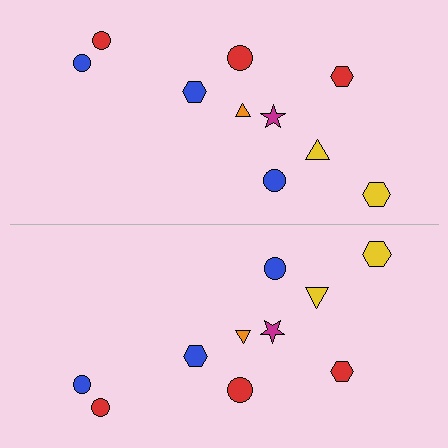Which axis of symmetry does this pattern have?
The pattern has a horizontal axis of symmetry running through the center of the image.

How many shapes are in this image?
There are 20 shapes in this image.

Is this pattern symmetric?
Yes, this pattern has bilateral (reflection) symmetry.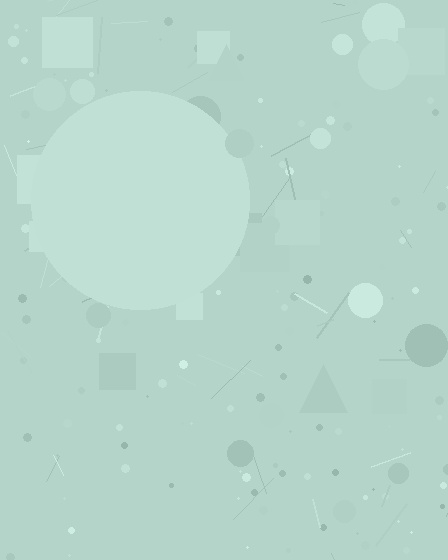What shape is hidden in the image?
A circle is hidden in the image.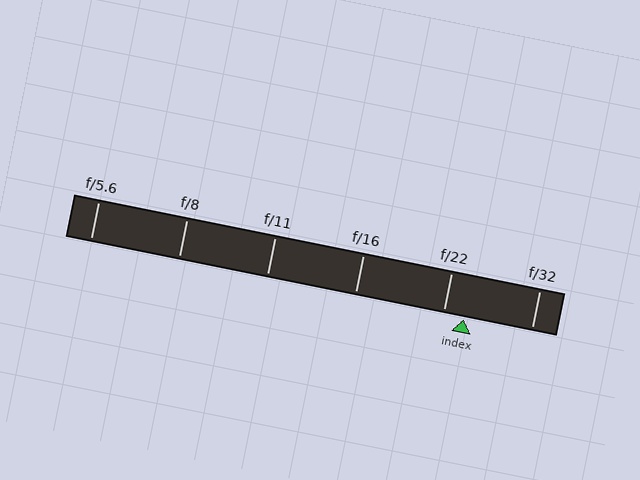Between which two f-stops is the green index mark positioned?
The index mark is between f/22 and f/32.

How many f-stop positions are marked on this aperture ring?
There are 6 f-stop positions marked.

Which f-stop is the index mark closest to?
The index mark is closest to f/22.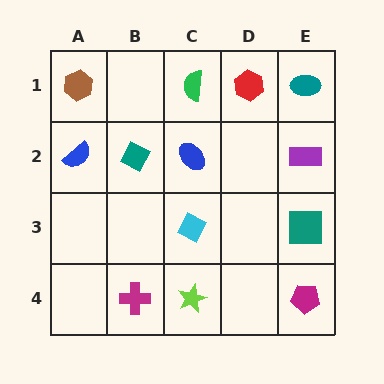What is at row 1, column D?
A red hexagon.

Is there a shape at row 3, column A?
No, that cell is empty.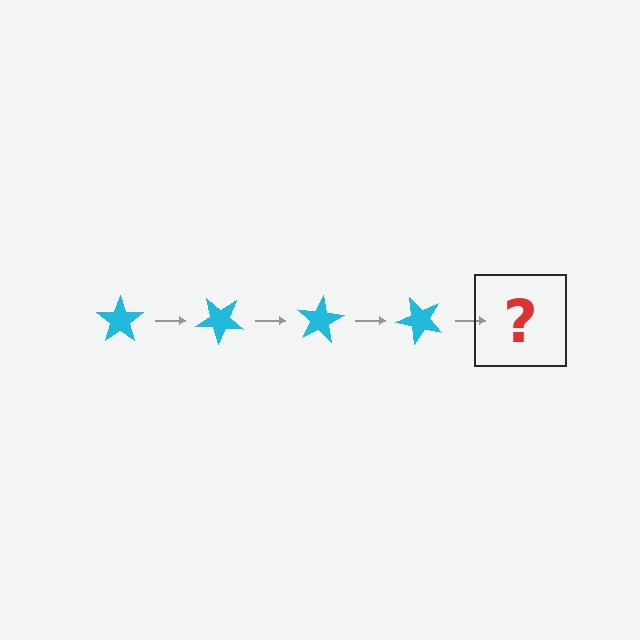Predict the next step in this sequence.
The next step is a cyan star rotated 160 degrees.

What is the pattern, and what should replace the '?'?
The pattern is that the star rotates 40 degrees each step. The '?' should be a cyan star rotated 160 degrees.